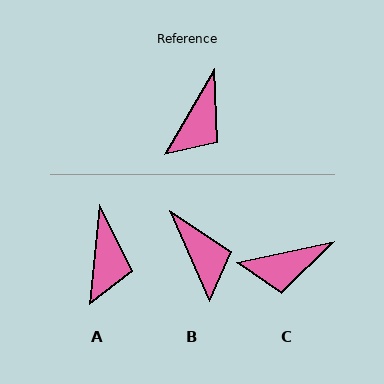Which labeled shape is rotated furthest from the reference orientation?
B, about 54 degrees away.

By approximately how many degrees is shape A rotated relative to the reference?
Approximately 24 degrees counter-clockwise.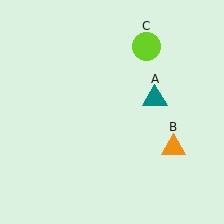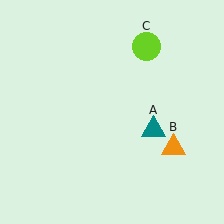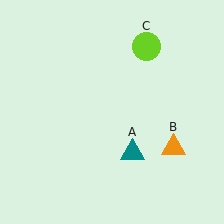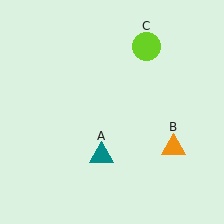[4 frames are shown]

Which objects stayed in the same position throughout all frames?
Orange triangle (object B) and lime circle (object C) remained stationary.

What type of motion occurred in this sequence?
The teal triangle (object A) rotated clockwise around the center of the scene.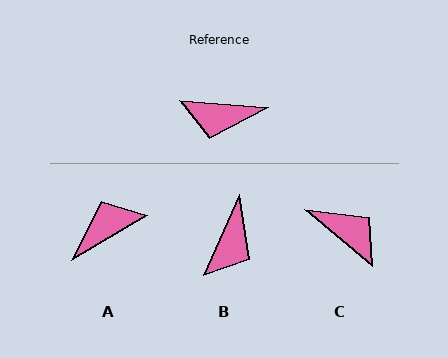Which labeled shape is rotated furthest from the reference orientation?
A, about 145 degrees away.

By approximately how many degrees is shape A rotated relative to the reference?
Approximately 145 degrees clockwise.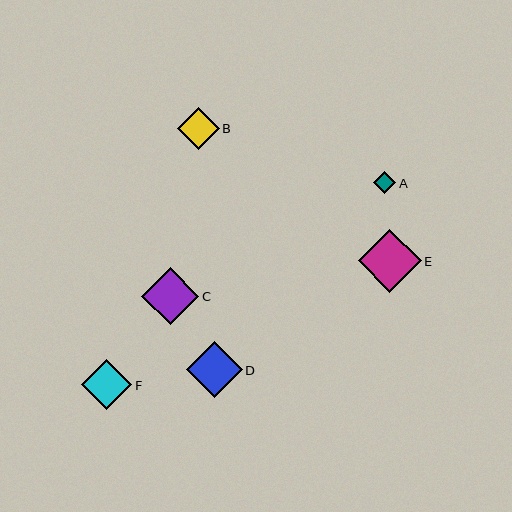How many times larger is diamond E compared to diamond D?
Diamond E is approximately 1.1 times the size of diamond D.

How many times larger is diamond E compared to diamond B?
Diamond E is approximately 1.5 times the size of diamond B.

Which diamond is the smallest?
Diamond A is the smallest with a size of approximately 22 pixels.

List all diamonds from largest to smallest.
From largest to smallest: E, C, D, F, B, A.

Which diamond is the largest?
Diamond E is the largest with a size of approximately 63 pixels.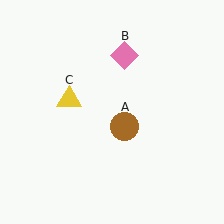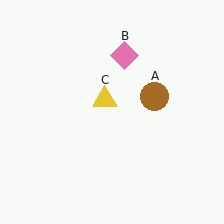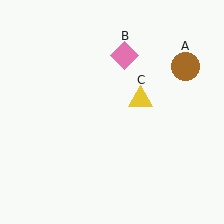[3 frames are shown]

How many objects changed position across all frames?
2 objects changed position: brown circle (object A), yellow triangle (object C).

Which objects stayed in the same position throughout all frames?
Pink diamond (object B) remained stationary.